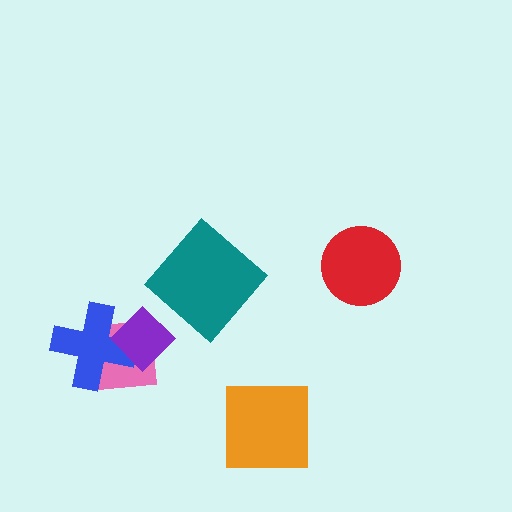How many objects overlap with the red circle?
0 objects overlap with the red circle.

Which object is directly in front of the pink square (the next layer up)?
The blue cross is directly in front of the pink square.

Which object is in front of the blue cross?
The purple diamond is in front of the blue cross.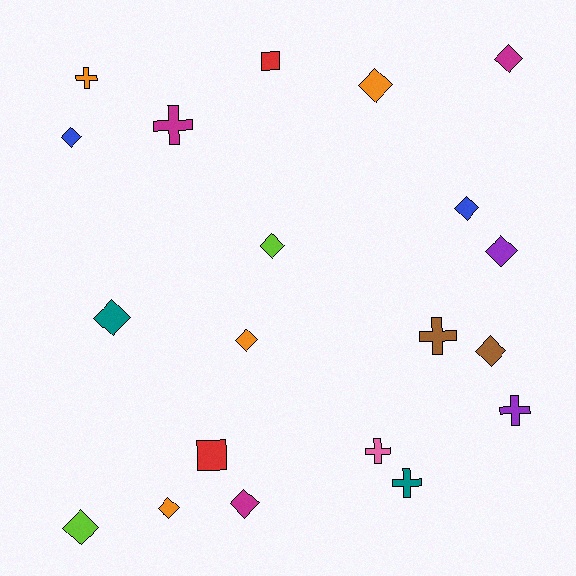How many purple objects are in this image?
There are 2 purple objects.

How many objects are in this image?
There are 20 objects.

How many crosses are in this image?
There are 6 crosses.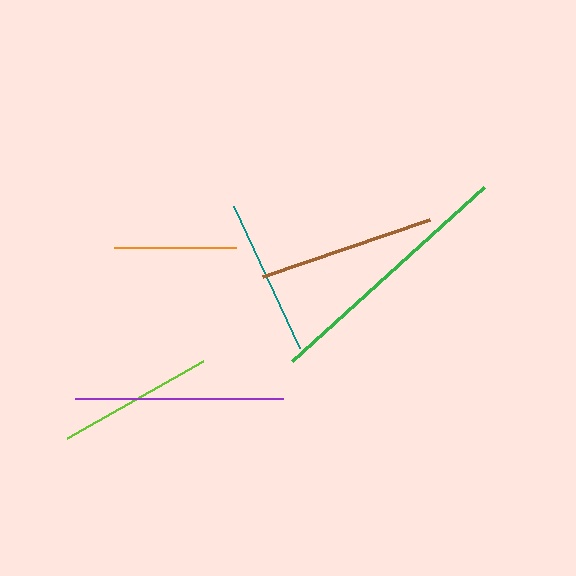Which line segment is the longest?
The green line is the longest at approximately 259 pixels.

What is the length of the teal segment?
The teal segment is approximately 158 pixels long.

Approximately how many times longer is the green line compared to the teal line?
The green line is approximately 1.6 times the length of the teal line.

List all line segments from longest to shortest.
From longest to shortest: green, purple, brown, teal, lime, orange.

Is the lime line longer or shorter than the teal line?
The teal line is longer than the lime line.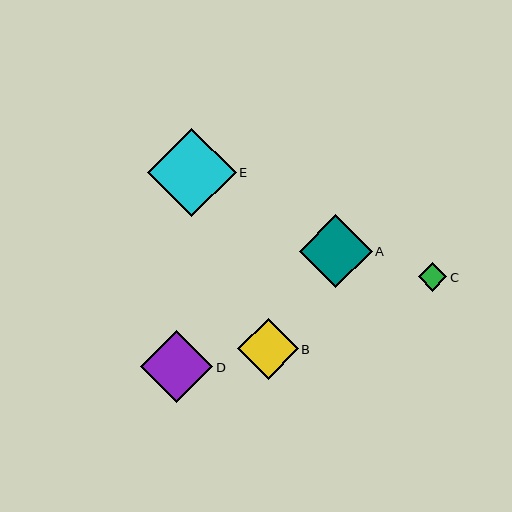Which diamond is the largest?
Diamond E is the largest with a size of approximately 88 pixels.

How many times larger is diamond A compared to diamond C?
Diamond A is approximately 2.5 times the size of diamond C.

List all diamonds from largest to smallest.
From largest to smallest: E, D, A, B, C.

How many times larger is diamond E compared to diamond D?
Diamond E is approximately 1.2 times the size of diamond D.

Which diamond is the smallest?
Diamond C is the smallest with a size of approximately 29 pixels.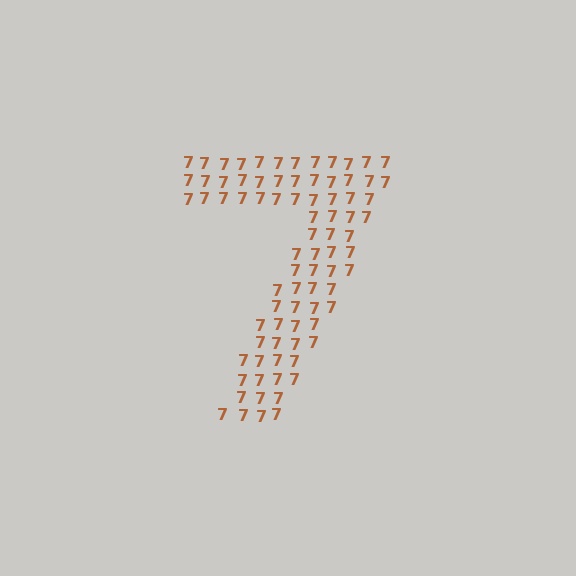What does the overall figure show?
The overall figure shows the digit 7.